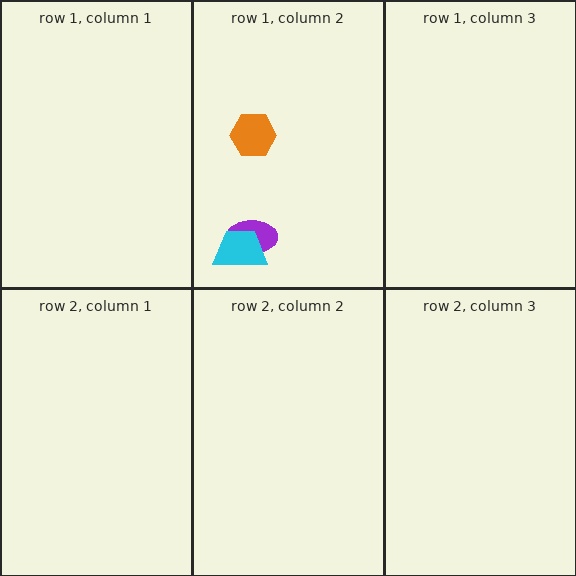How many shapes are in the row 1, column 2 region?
3.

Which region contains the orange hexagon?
The row 1, column 2 region.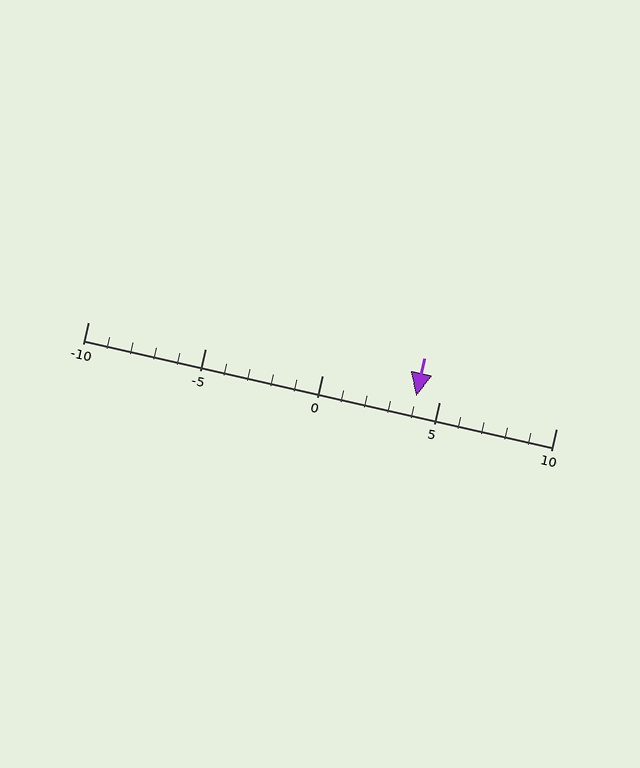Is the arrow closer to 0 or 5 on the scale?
The arrow is closer to 5.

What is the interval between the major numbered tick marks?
The major tick marks are spaced 5 units apart.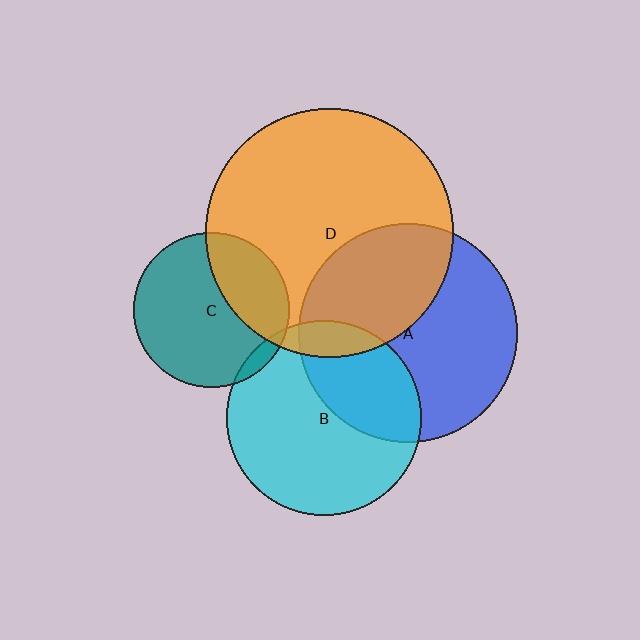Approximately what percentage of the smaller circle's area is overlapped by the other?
Approximately 40%.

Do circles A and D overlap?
Yes.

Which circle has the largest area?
Circle D (orange).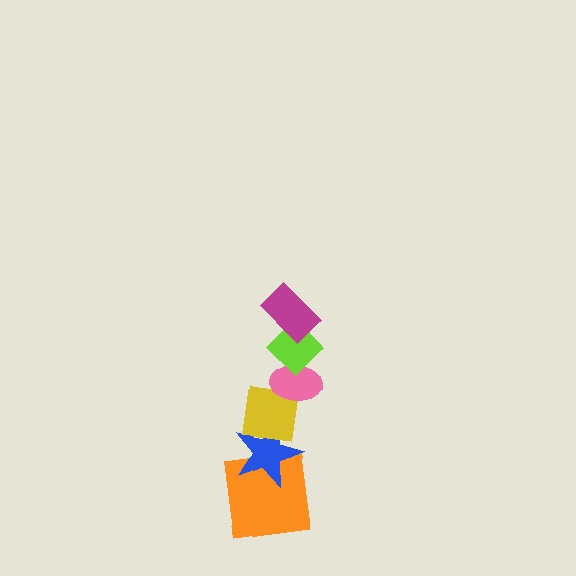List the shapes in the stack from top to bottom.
From top to bottom: the magenta rectangle, the lime diamond, the pink ellipse, the yellow square, the blue star, the orange square.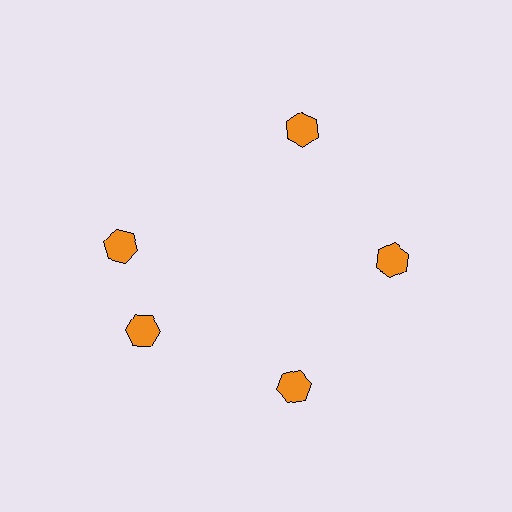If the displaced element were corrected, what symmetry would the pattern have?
It would have 5-fold rotational symmetry — the pattern would map onto itself every 72 degrees.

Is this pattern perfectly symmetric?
No. The 5 orange hexagons are arranged in a ring, but one element near the 10 o'clock position is rotated out of alignment along the ring, breaking the 5-fold rotational symmetry.